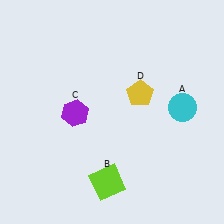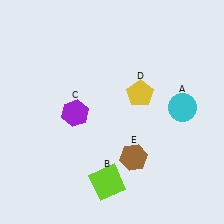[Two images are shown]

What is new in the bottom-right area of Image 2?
A brown hexagon (E) was added in the bottom-right area of Image 2.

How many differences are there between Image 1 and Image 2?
There is 1 difference between the two images.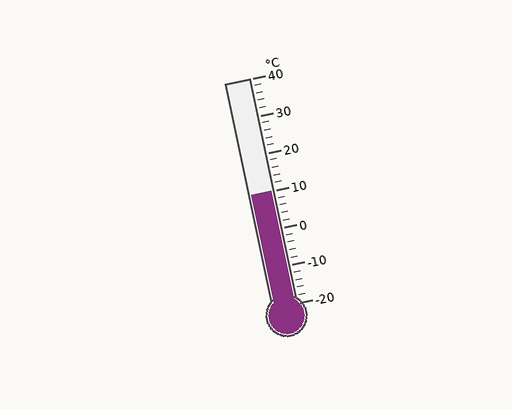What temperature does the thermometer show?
The thermometer shows approximately 10°C.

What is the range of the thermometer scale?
The thermometer scale ranges from -20°C to 40°C.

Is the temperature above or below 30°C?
The temperature is below 30°C.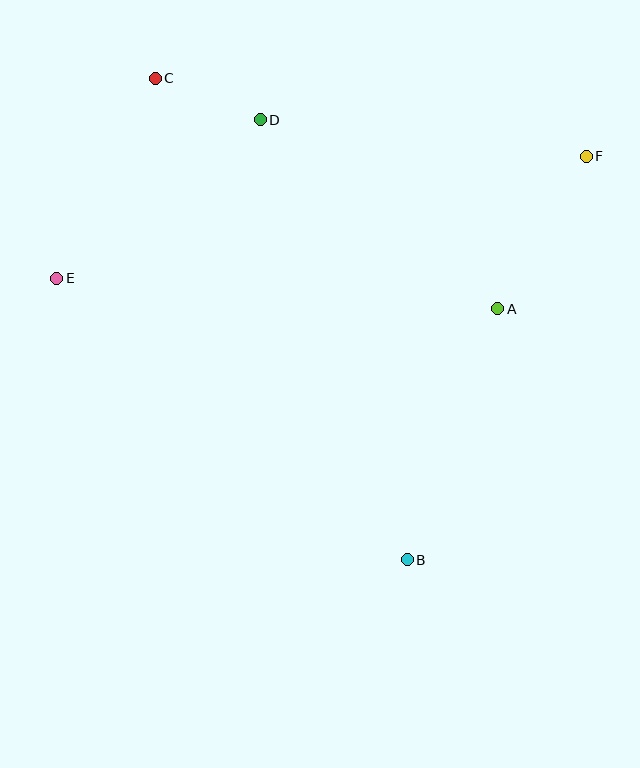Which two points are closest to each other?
Points C and D are closest to each other.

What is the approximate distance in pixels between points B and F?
The distance between B and F is approximately 441 pixels.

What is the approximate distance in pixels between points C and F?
The distance between C and F is approximately 438 pixels.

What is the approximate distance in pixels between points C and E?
The distance between C and E is approximately 223 pixels.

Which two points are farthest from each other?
Points B and C are farthest from each other.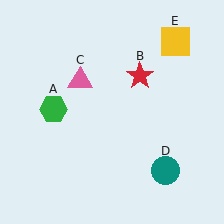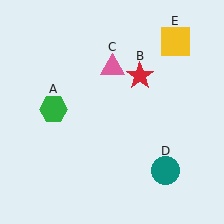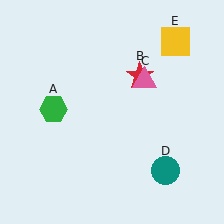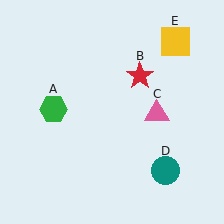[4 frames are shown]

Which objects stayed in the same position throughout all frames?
Green hexagon (object A) and red star (object B) and teal circle (object D) and yellow square (object E) remained stationary.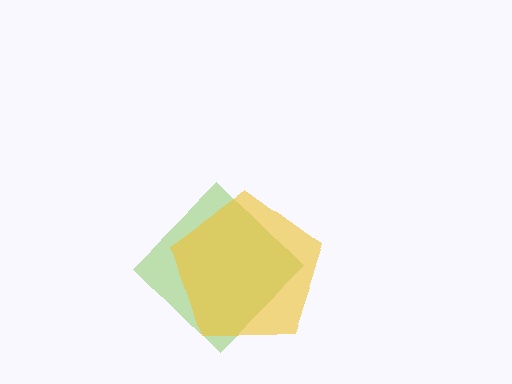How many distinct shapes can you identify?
There are 2 distinct shapes: a lime diamond, a yellow pentagon.